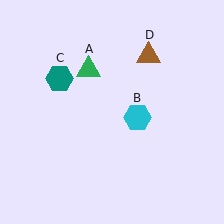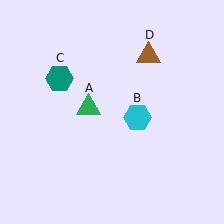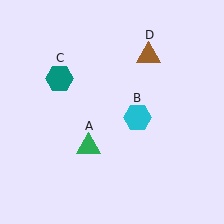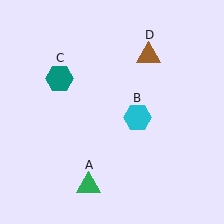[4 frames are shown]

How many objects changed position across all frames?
1 object changed position: green triangle (object A).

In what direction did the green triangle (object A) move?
The green triangle (object A) moved down.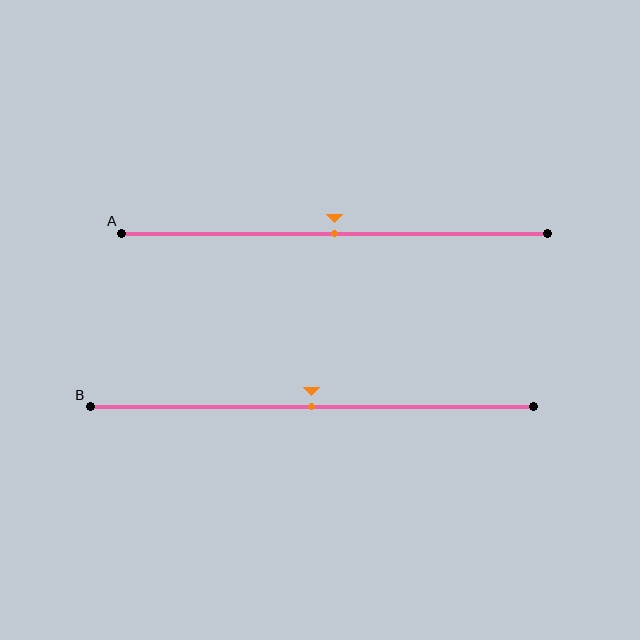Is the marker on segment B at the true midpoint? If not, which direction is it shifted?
Yes, the marker on segment B is at the true midpoint.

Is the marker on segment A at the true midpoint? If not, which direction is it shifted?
Yes, the marker on segment A is at the true midpoint.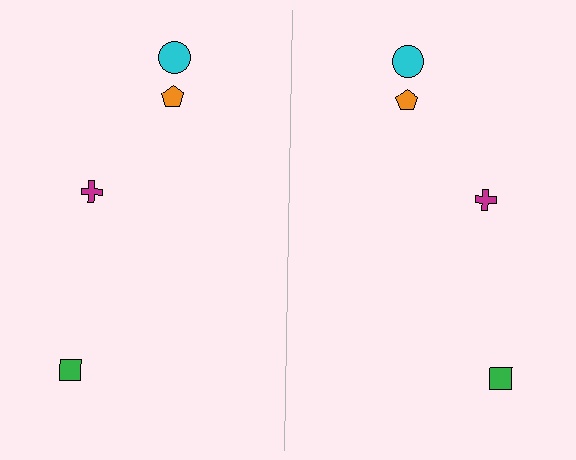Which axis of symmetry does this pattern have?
The pattern has a vertical axis of symmetry running through the center of the image.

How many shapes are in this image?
There are 8 shapes in this image.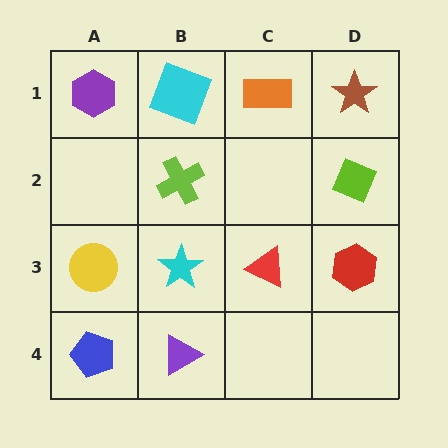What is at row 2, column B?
A lime cross.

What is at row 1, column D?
A brown star.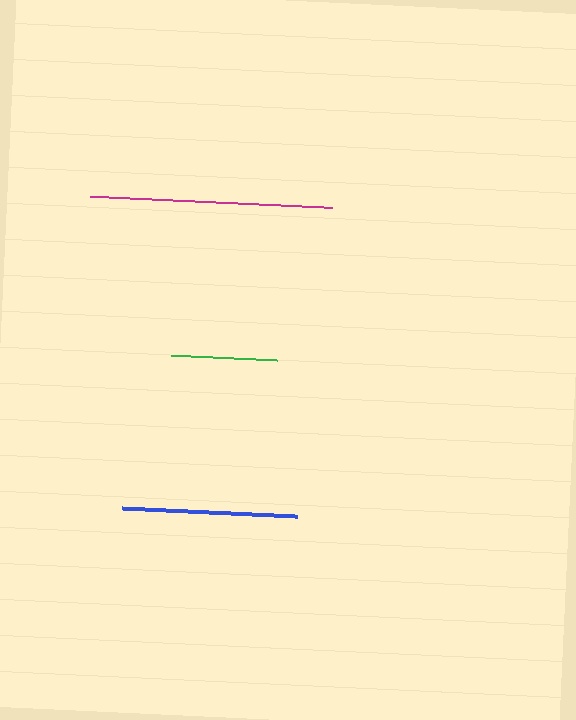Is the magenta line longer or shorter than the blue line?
The magenta line is longer than the blue line.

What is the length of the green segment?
The green segment is approximately 106 pixels long.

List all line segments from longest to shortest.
From longest to shortest: magenta, blue, green.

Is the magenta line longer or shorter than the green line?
The magenta line is longer than the green line.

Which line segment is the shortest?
The green line is the shortest at approximately 106 pixels.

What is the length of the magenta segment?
The magenta segment is approximately 242 pixels long.